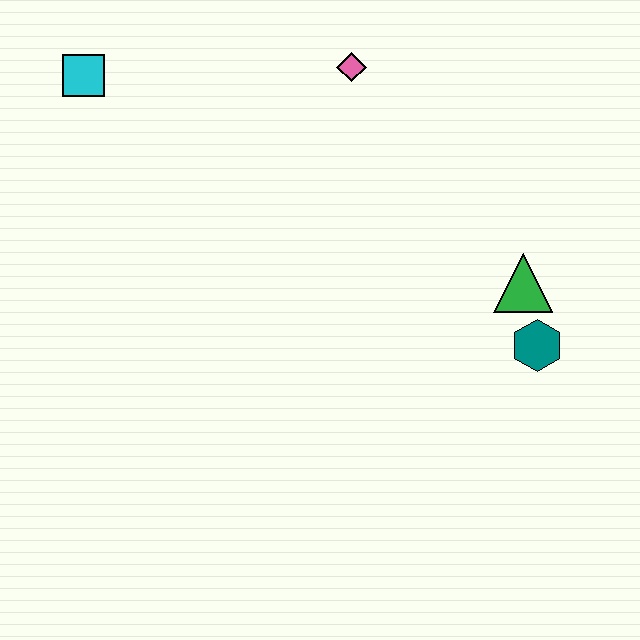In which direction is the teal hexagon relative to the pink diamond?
The teal hexagon is below the pink diamond.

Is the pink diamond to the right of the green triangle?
No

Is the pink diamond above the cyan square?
Yes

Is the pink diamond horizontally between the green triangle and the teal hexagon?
No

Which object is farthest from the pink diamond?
The teal hexagon is farthest from the pink diamond.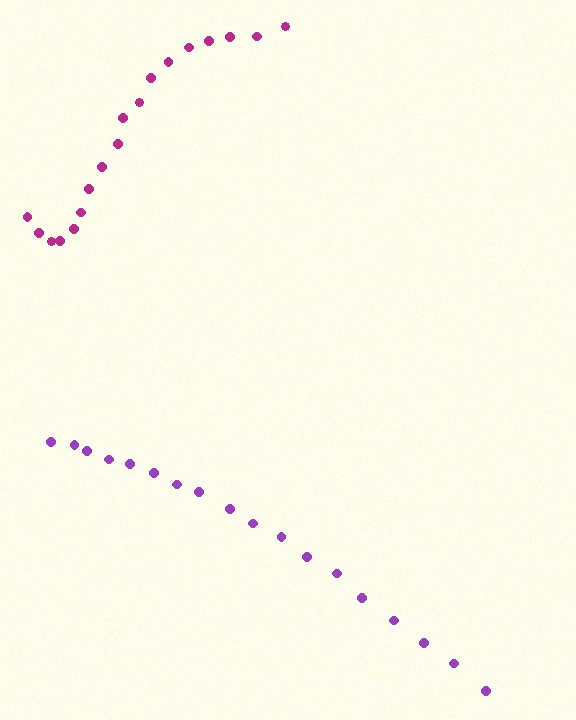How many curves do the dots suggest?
There are 2 distinct paths.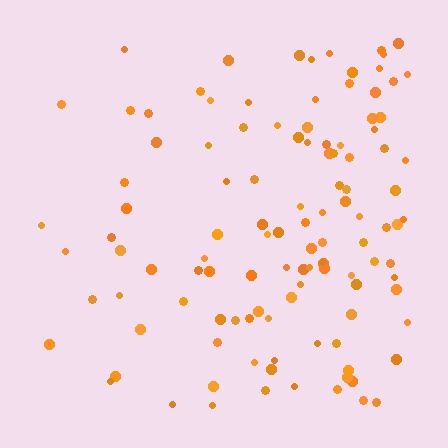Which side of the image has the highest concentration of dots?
The right.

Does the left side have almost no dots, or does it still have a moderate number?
Still a moderate number, just noticeably fewer than the right.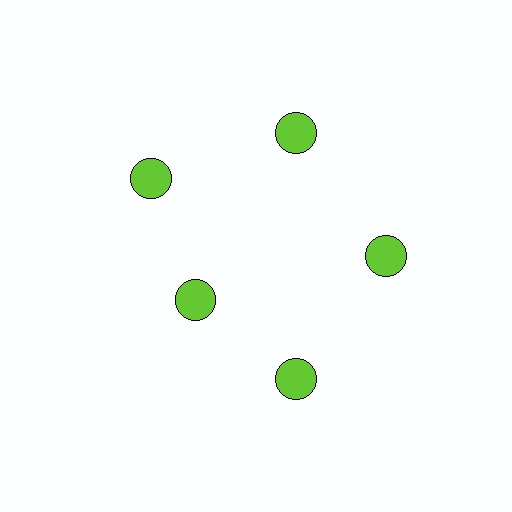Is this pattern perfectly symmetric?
No. The 5 lime circles are arranged in a ring, but one element near the 8 o'clock position is pulled inward toward the center, breaking the 5-fold rotational symmetry.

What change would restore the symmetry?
The symmetry would be restored by moving it outward, back onto the ring so that all 5 circles sit at equal angles and equal distance from the center.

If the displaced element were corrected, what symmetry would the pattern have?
It would have 5-fold rotational symmetry — the pattern would map onto itself every 72 degrees.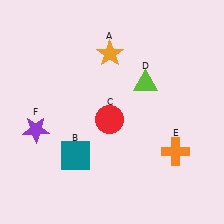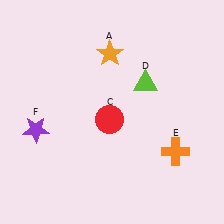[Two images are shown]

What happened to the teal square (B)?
The teal square (B) was removed in Image 2. It was in the bottom-left area of Image 1.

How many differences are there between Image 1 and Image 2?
There is 1 difference between the two images.